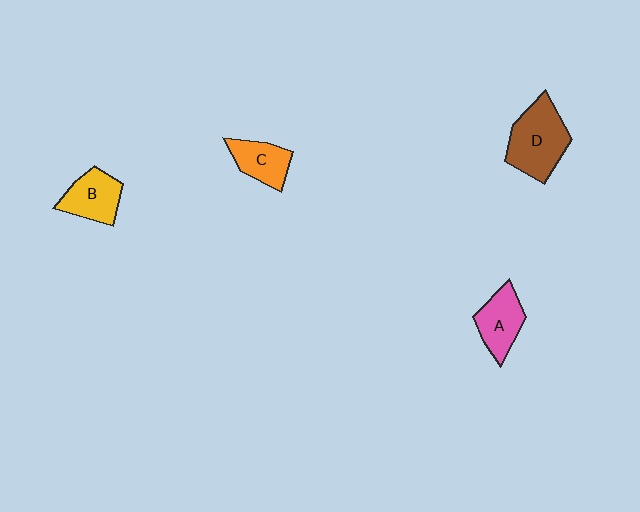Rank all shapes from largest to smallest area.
From largest to smallest: D (brown), B (yellow), A (pink), C (orange).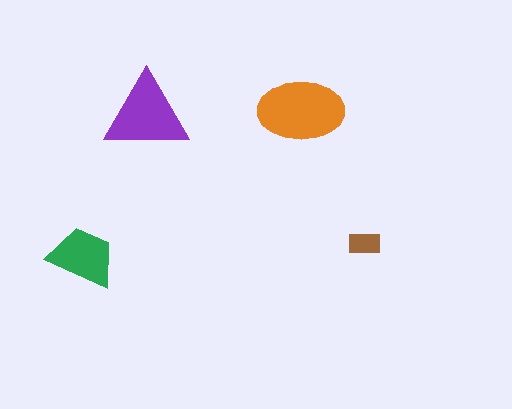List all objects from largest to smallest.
The orange ellipse, the purple triangle, the green trapezoid, the brown rectangle.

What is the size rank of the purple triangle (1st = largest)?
2nd.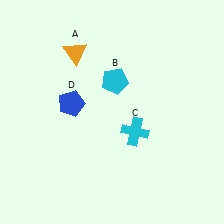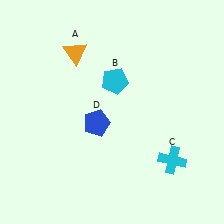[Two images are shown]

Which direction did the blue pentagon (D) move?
The blue pentagon (D) moved right.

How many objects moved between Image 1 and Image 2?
2 objects moved between the two images.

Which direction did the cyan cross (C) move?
The cyan cross (C) moved right.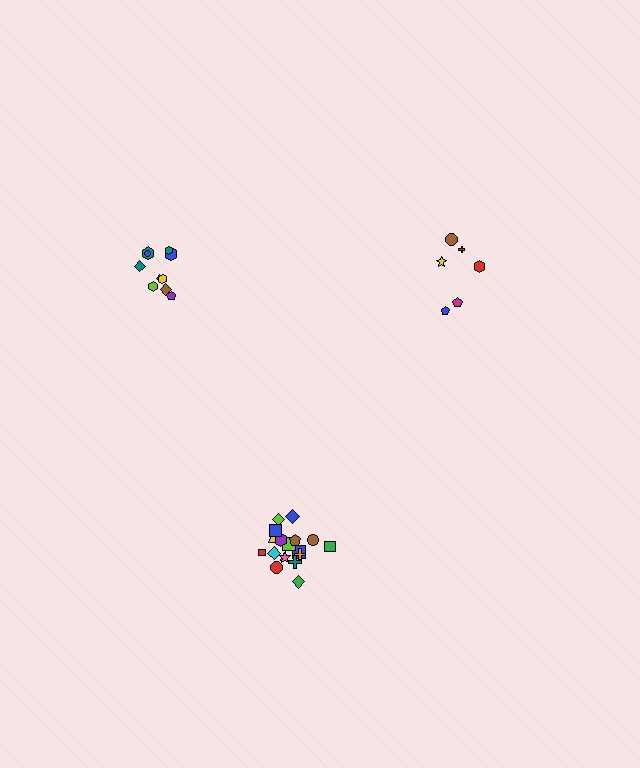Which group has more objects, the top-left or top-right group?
The top-left group.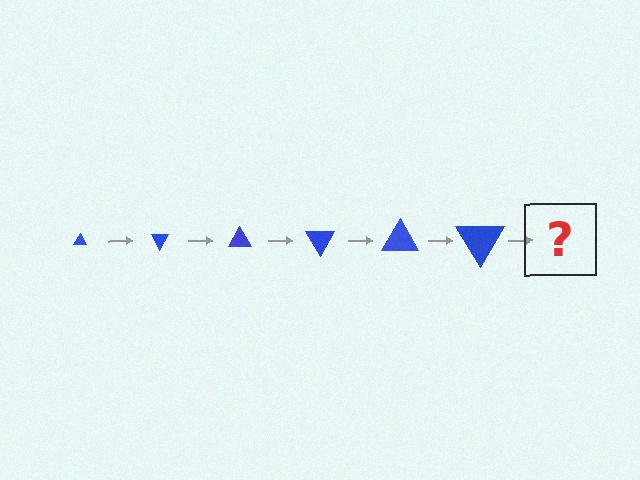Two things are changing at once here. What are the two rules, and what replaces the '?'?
The two rules are that the triangle grows larger each step and it rotates 60 degrees each step. The '?' should be a triangle, larger than the previous one and rotated 360 degrees from the start.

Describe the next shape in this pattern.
It should be a triangle, larger than the previous one and rotated 360 degrees from the start.